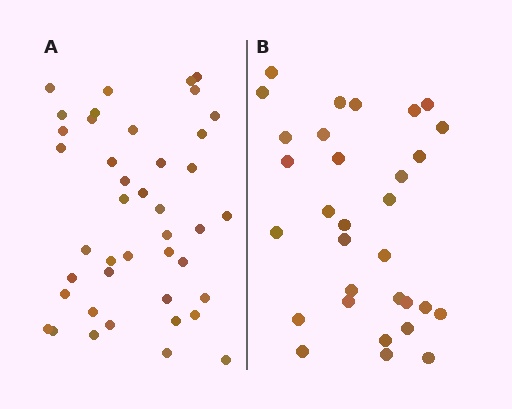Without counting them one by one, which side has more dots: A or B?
Region A (the left region) has more dots.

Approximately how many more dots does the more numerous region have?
Region A has roughly 12 or so more dots than region B.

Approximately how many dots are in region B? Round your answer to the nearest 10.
About 30 dots. (The exact count is 31, which rounds to 30.)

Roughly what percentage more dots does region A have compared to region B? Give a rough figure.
About 35% more.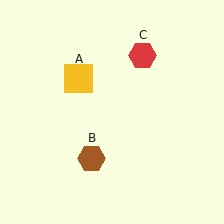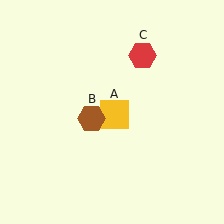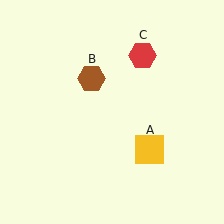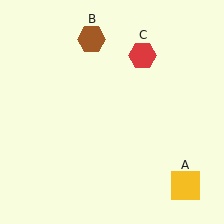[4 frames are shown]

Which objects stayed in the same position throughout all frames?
Red hexagon (object C) remained stationary.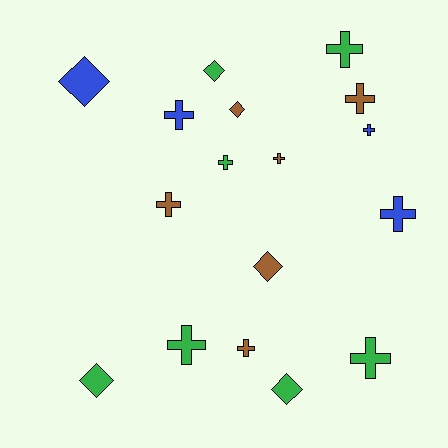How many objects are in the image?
There are 17 objects.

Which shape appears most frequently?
Cross, with 11 objects.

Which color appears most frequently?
Green, with 7 objects.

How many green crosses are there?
There are 4 green crosses.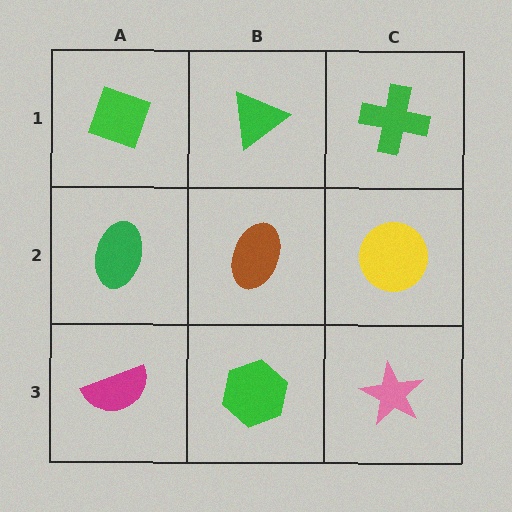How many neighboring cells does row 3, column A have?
2.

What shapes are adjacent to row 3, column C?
A yellow circle (row 2, column C), a green hexagon (row 3, column B).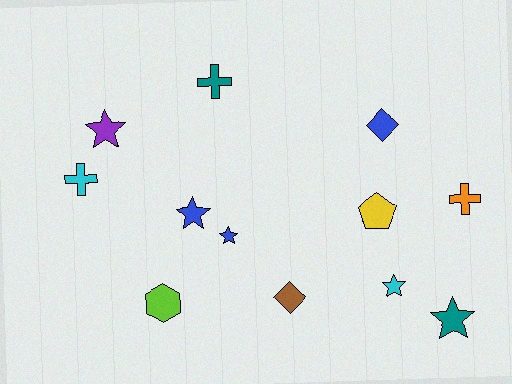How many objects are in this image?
There are 12 objects.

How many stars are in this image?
There are 5 stars.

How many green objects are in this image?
There are no green objects.